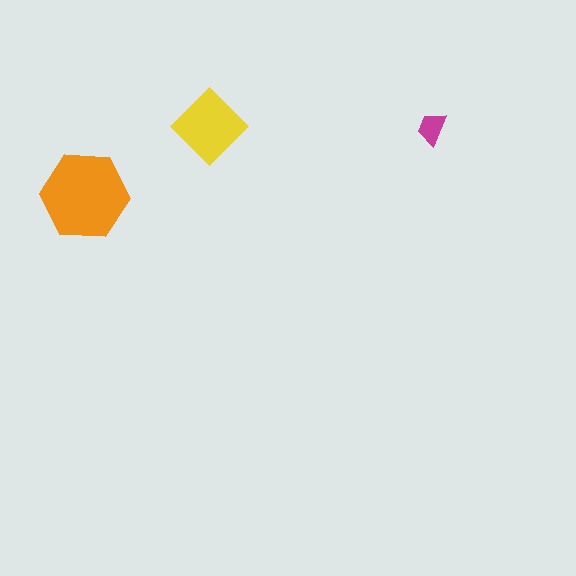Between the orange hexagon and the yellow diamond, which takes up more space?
The orange hexagon.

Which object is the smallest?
The magenta trapezoid.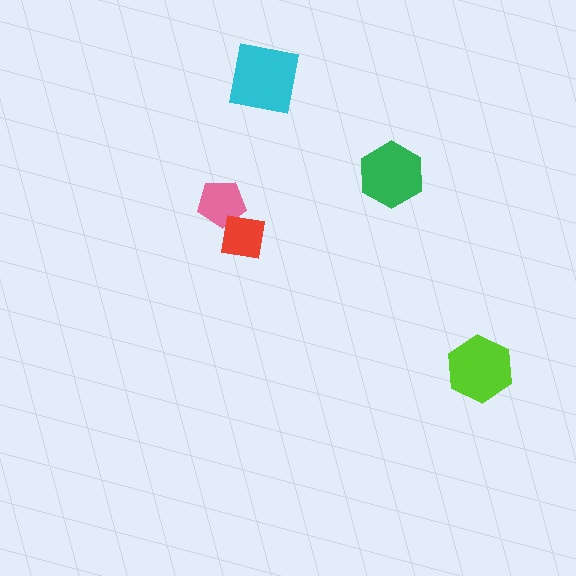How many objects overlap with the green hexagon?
0 objects overlap with the green hexagon.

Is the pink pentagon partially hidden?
Yes, it is partially covered by another shape.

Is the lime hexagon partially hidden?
No, no other shape covers it.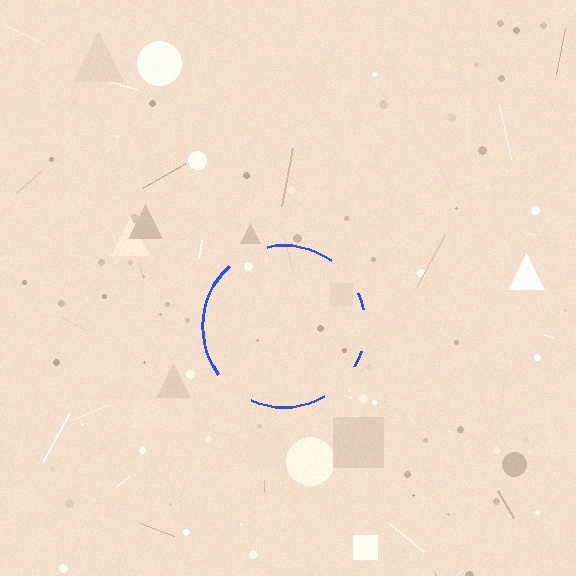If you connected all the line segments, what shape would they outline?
They would outline a circle.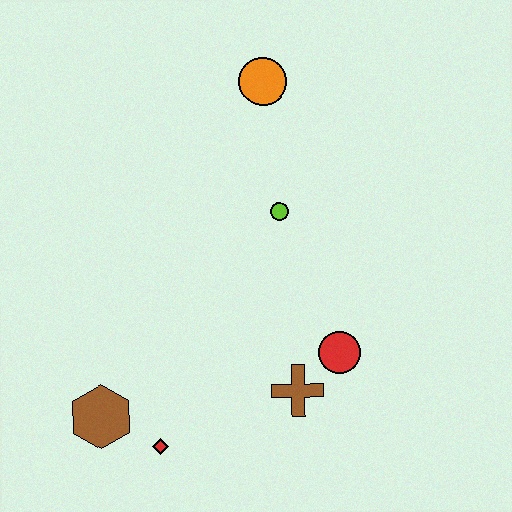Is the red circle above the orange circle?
No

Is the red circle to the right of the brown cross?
Yes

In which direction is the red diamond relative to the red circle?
The red diamond is to the left of the red circle.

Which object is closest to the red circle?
The brown cross is closest to the red circle.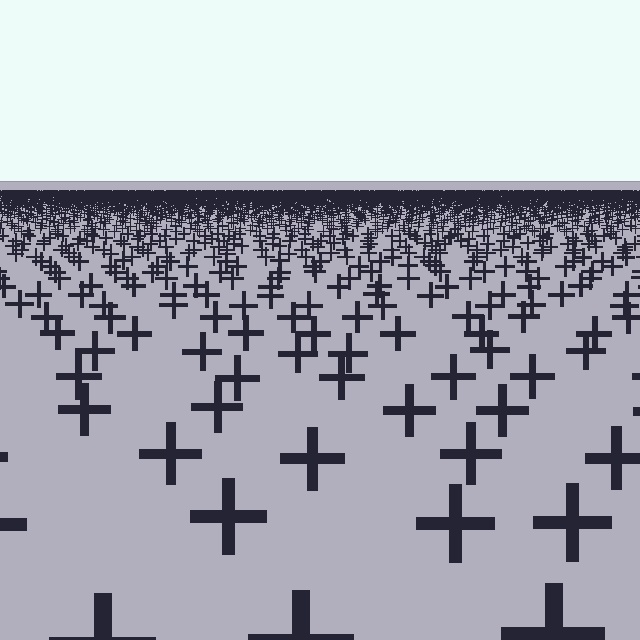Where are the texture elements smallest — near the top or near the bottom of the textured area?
Near the top.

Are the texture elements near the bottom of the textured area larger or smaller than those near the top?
Larger. Near the bottom, elements are closer to the viewer and appear at a bigger on-screen size.